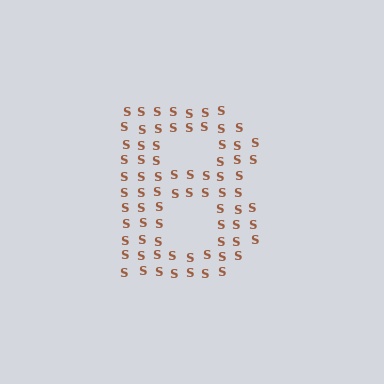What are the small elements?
The small elements are letter S's.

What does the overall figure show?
The overall figure shows the letter B.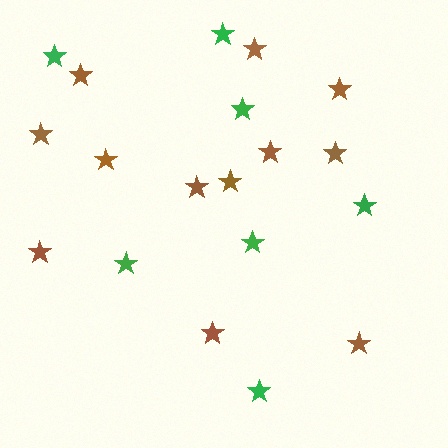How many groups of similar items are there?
There are 2 groups: one group of brown stars (12) and one group of green stars (7).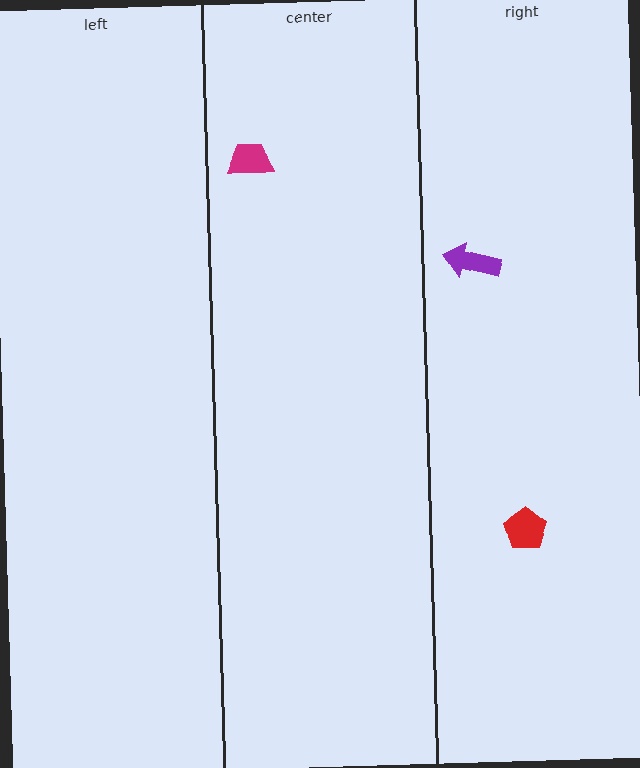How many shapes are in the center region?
1.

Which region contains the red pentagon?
The right region.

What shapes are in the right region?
The red pentagon, the purple arrow.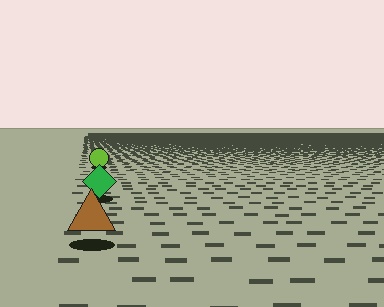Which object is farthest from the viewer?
The lime circle is farthest from the viewer. It appears smaller and the ground texture around it is denser.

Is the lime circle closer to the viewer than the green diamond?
No. The green diamond is closer — you can tell from the texture gradient: the ground texture is coarser near it.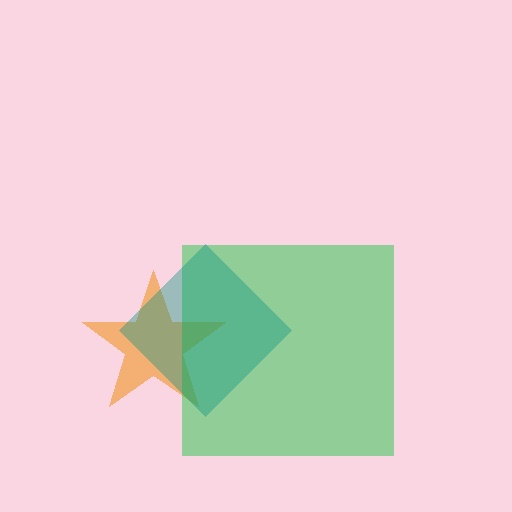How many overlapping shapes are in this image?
There are 3 overlapping shapes in the image.